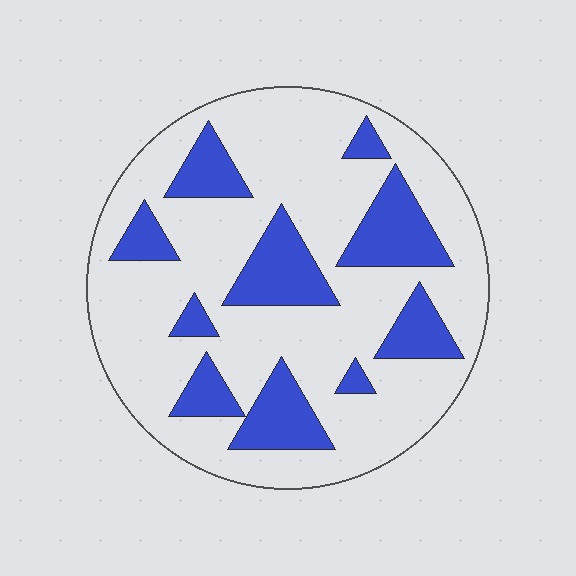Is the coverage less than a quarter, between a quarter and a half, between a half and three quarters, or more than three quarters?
Between a quarter and a half.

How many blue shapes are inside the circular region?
10.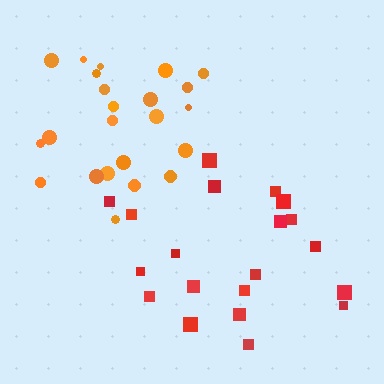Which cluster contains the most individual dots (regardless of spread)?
Orange (24).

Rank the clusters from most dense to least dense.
orange, red.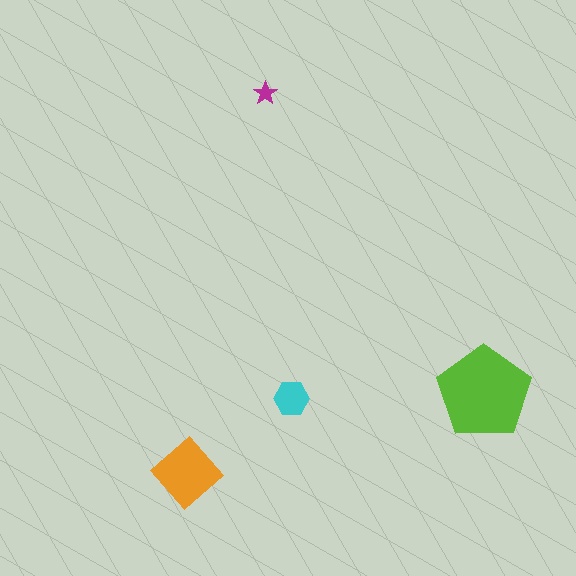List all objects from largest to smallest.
The lime pentagon, the orange diamond, the cyan hexagon, the magenta star.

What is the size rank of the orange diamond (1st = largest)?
2nd.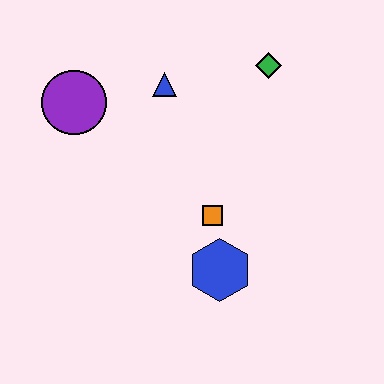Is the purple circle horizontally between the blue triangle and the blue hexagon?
No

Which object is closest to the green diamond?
The blue triangle is closest to the green diamond.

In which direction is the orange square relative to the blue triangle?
The orange square is below the blue triangle.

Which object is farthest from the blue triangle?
The blue hexagon is farthest from the blue triangle.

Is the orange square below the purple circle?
Yes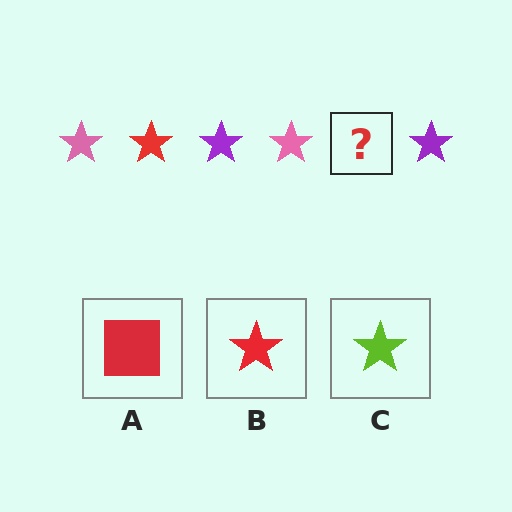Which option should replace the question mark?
Option B.